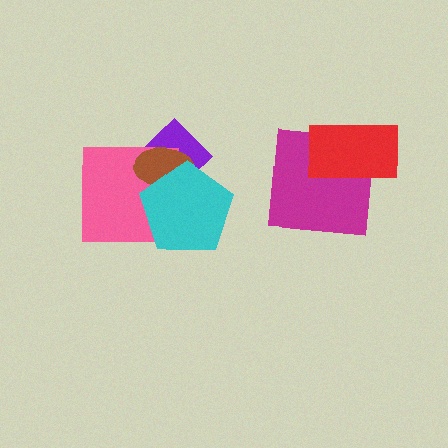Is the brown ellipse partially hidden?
Yes, it is partially covered by another shape.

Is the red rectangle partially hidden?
No, no other shape covers it.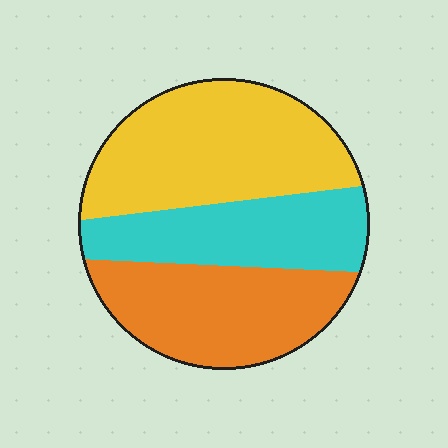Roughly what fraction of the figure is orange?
Orange covers 32% of the figure.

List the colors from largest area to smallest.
From largest to smallest: yellow, orange, cyan.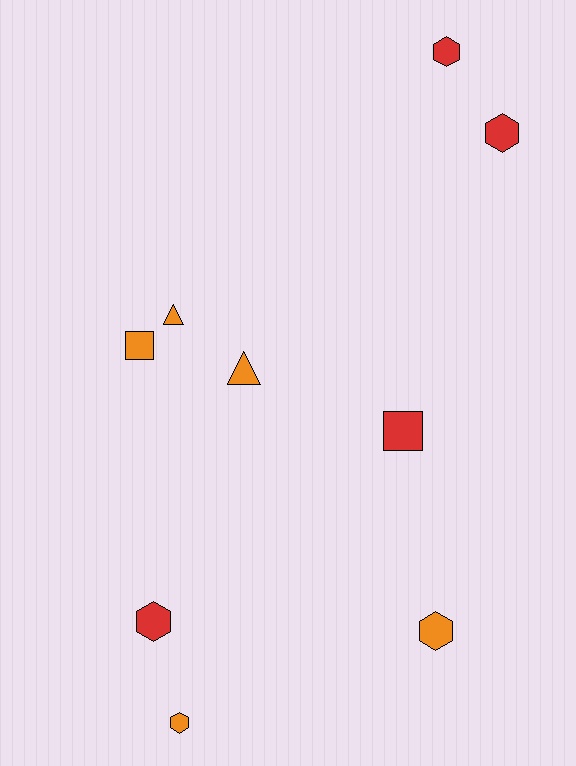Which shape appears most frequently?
Hexagon, with 5 objects.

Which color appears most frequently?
Orange, with 5 objects.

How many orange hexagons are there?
There are 2 orange hexagons.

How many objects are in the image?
There are 9 objects.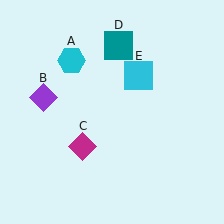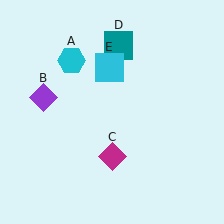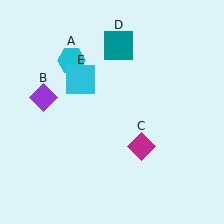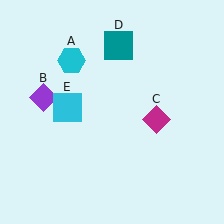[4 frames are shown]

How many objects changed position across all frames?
2 objects changed position: magenta diamond (object C), cyan square (object E).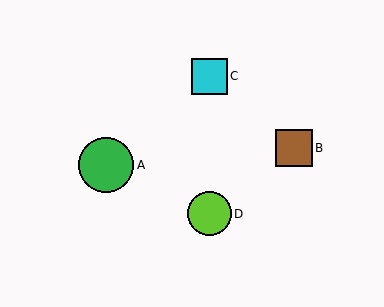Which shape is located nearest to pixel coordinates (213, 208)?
The lime circle (labeled D) at (209, 214) is nearest to that location.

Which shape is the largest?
The green circle (labeled A) is the largest.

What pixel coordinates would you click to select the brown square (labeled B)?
Click at (294, 148) to select the brown square B.